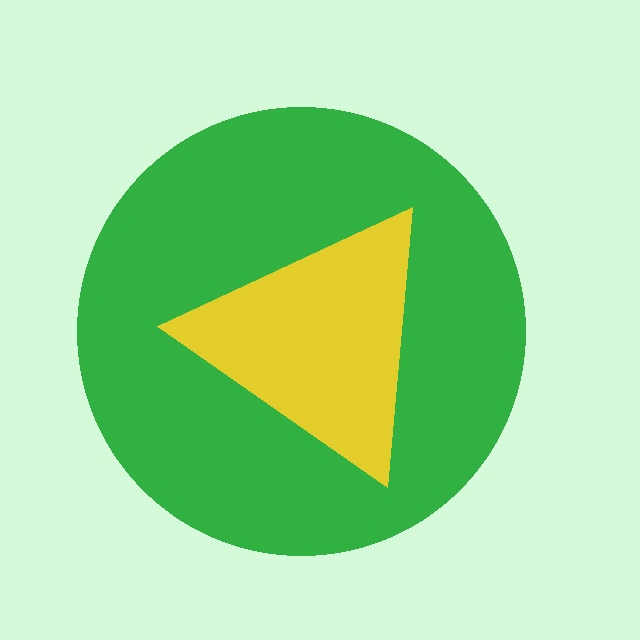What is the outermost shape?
The green circle.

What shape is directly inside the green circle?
The yellow triangle.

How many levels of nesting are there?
2.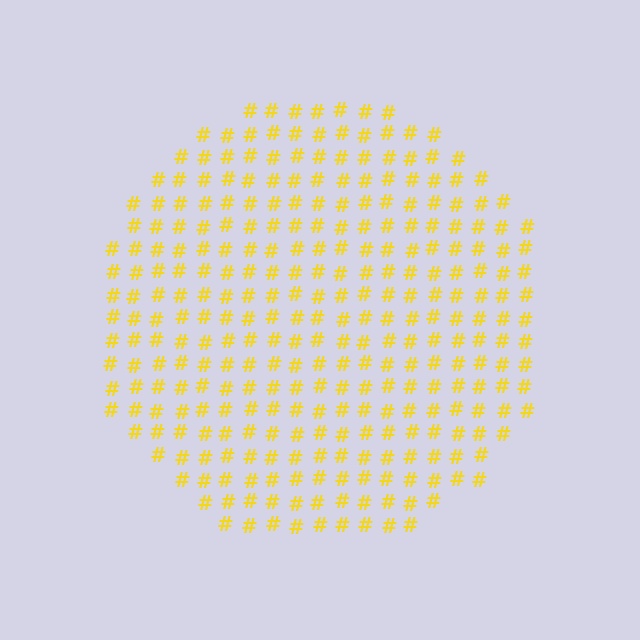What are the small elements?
The small elements are hash symbols.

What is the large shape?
The large shape is a circle.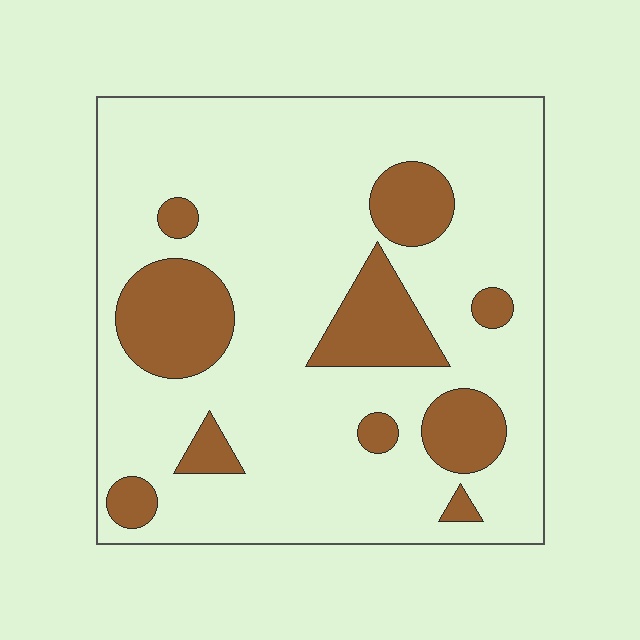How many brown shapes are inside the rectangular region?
10.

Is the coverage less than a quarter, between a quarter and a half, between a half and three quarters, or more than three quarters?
Less than a quarter.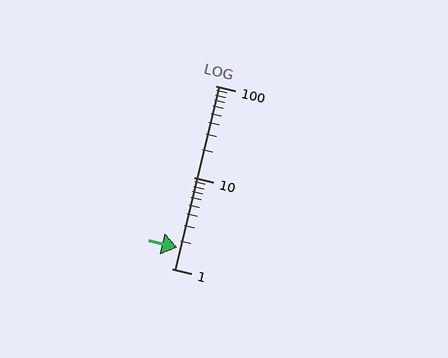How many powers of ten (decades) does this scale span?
The scale spans 2 decades, from 1 to 100.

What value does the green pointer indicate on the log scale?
The pointer indicates approximately 1.7.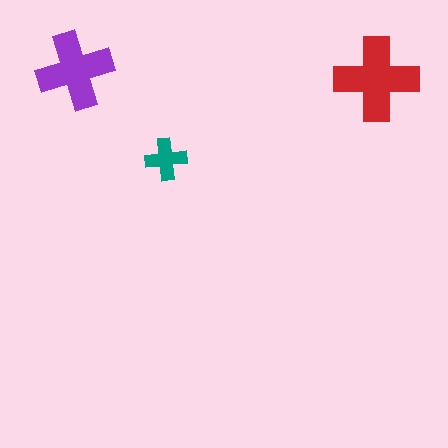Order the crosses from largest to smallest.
the red one, the purple one, the teal one.